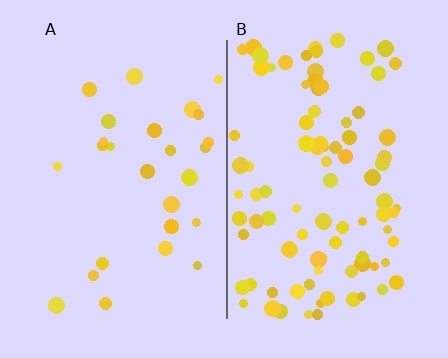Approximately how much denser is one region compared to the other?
Approximately 3.4× — region B over region A.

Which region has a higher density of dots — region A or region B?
B (the right).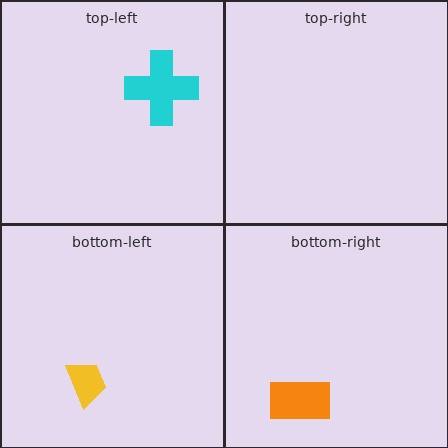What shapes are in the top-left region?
The cyan cross.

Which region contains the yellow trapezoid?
The bottom-left region.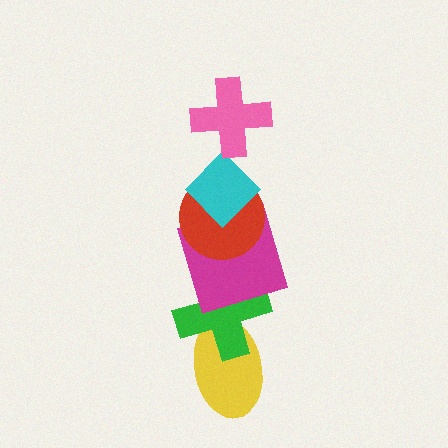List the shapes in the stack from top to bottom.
From top to bottom: the pink cross, the cyan diamond, the red circle, the magenta square, the green cross, the yellow ellipse.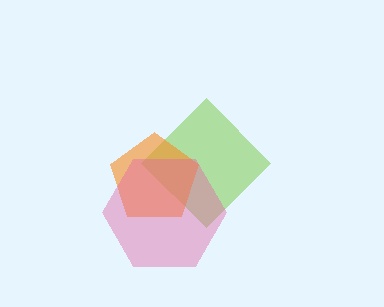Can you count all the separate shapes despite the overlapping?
Yes, there are 3 separate shapes.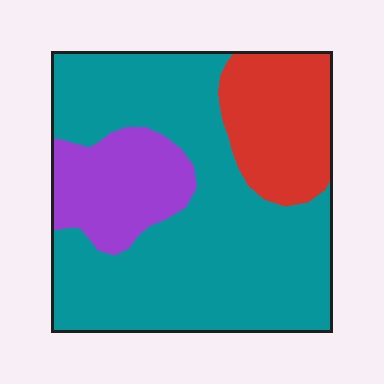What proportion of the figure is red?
Red covers roughly 20% of the figure.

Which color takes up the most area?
Teal, at roughly 65%.